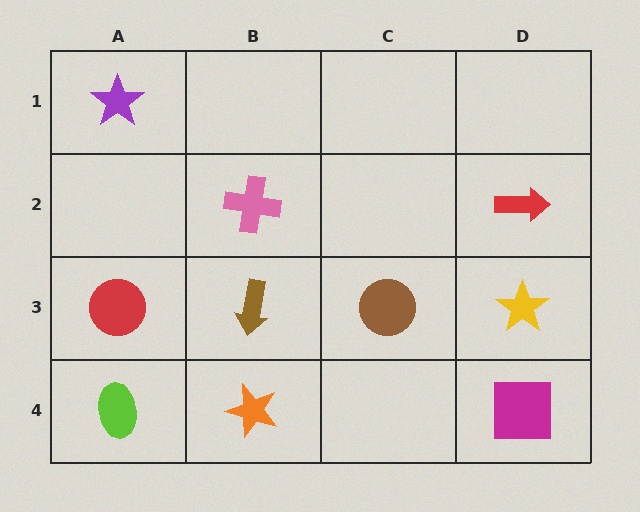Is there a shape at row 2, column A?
No, that cell is empty.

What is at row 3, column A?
A red circle.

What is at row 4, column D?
A magenta square.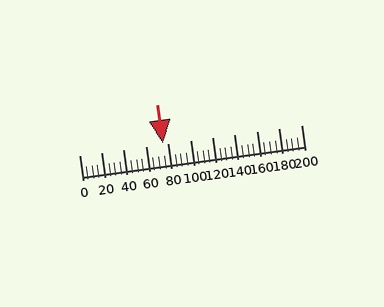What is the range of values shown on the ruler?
The ruler shows values from 0 to 200.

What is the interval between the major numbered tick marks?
The major tick marks are spaced 20 units apart.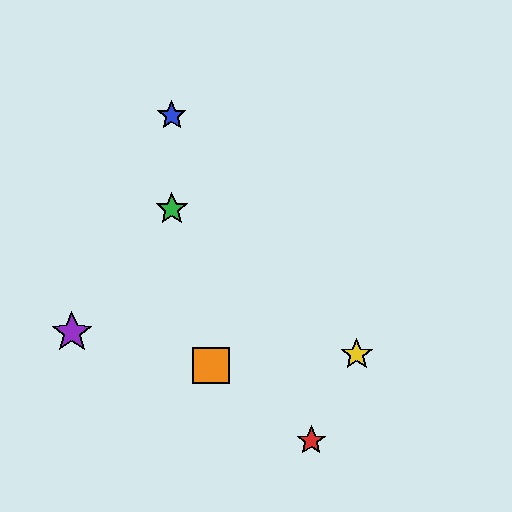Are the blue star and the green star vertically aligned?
Yes, both are at x≈172.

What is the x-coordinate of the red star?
The red star is at x≈311.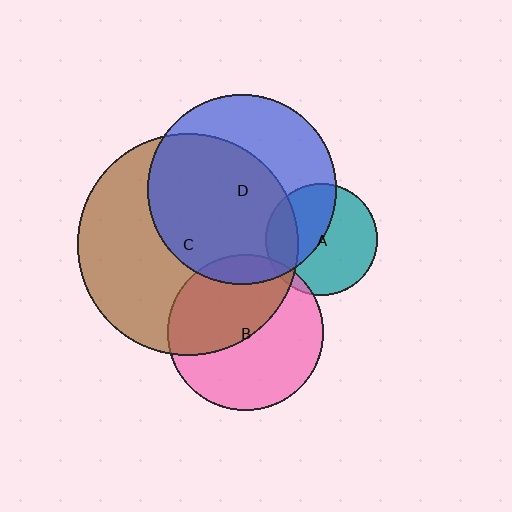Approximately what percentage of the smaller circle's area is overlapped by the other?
Approximately 45%.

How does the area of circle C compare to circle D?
Approximately 1.4 times.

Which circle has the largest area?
Circle C (brown).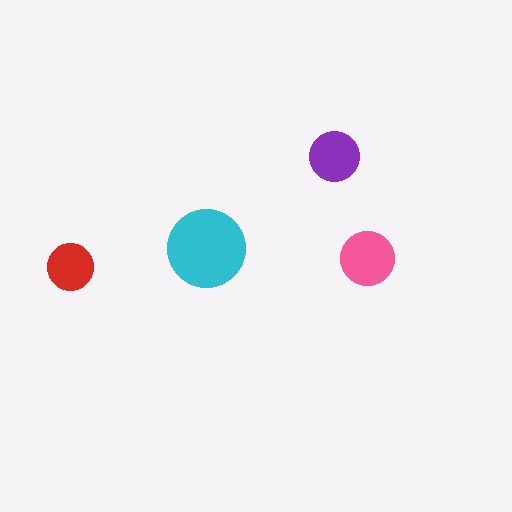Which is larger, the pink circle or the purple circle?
The pink one.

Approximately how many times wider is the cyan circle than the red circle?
About 1.5 times wider.